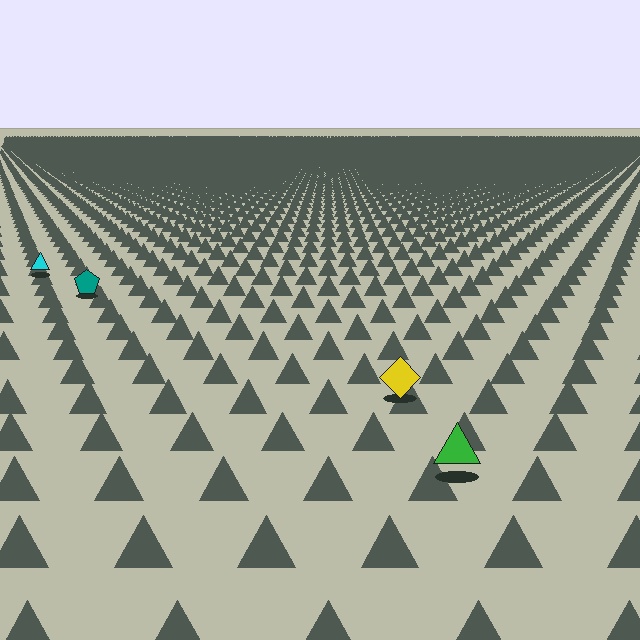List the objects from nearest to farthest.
From nearest to farthest: the green triangle, the yellow diamond, the teal pentagon, the cyan triangle.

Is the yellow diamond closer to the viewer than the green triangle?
No. The green triangle is closer — you can tell from the texture gradient: the ground texture is coarser near it.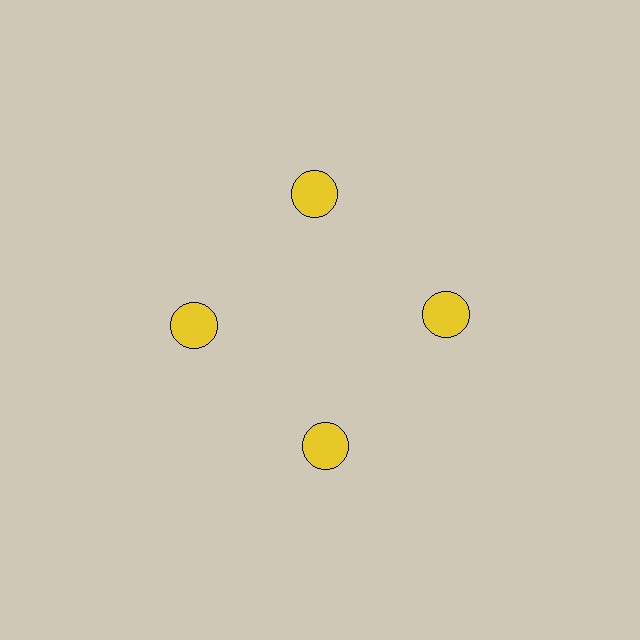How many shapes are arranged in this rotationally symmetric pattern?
There are 4 shapes, arranged in 4 groups of 1.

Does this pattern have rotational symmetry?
Yes, this pattern has 4-fold rotational symmetry. It looks the same after rotating 90 degrees around the center.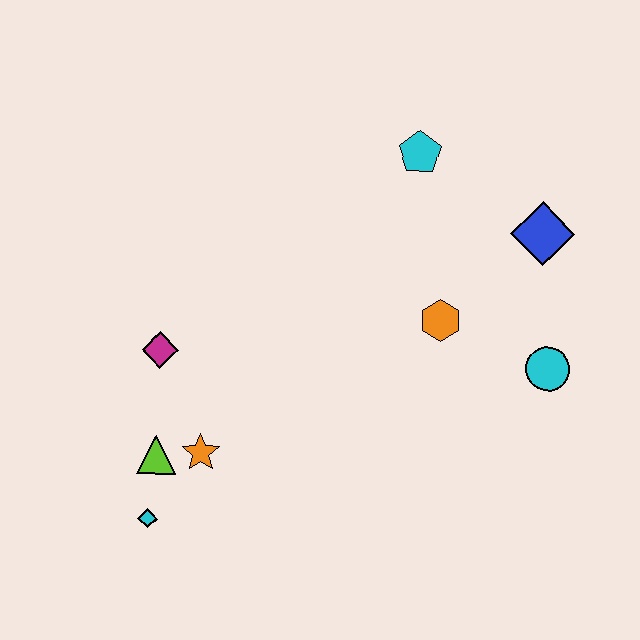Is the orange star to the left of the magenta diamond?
No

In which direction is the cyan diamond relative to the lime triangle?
The cyan diamond is below the lime triangle.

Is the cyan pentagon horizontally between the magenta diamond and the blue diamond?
Yes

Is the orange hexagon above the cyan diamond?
Yes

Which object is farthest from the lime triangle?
The blue diamond is farthest from the lime triangle.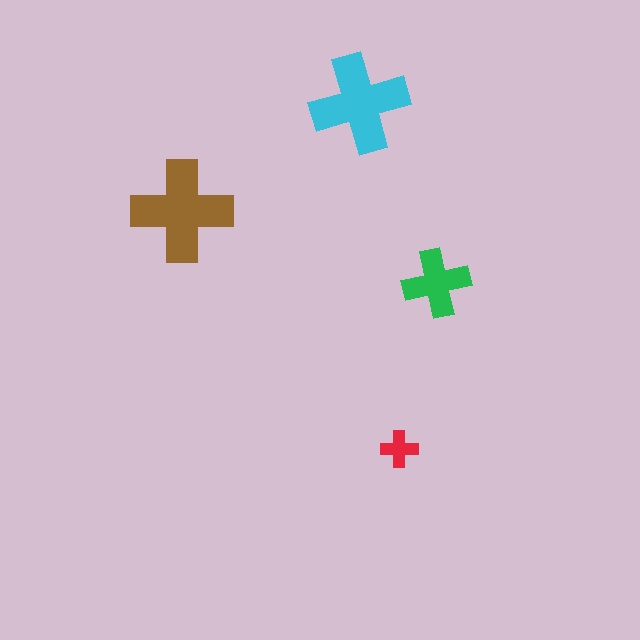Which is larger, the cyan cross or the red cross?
The cyan one.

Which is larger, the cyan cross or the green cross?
The cyan one.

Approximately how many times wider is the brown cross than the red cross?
About 2.5 times wider.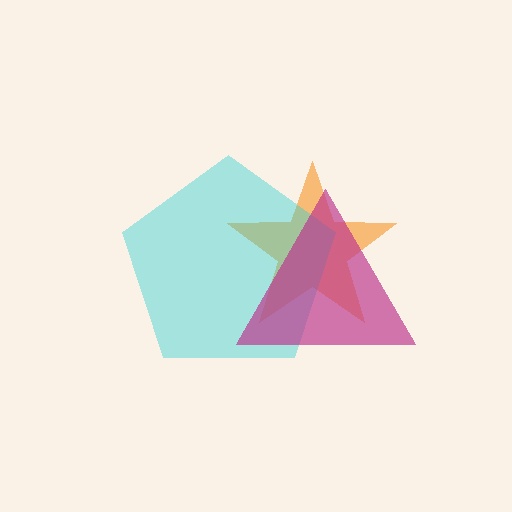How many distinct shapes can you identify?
There are 3 distinct shapes: an orange star, a cyan pentagon, a magenta triangle.